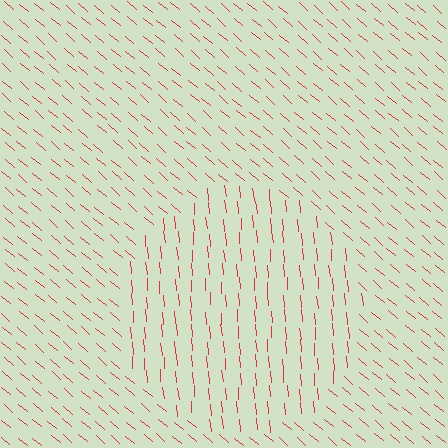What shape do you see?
I see a circle.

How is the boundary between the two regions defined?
The boundary is defined purely by a change in line orientation (approximately 45 degrees difference). All lines are the same color and thickness.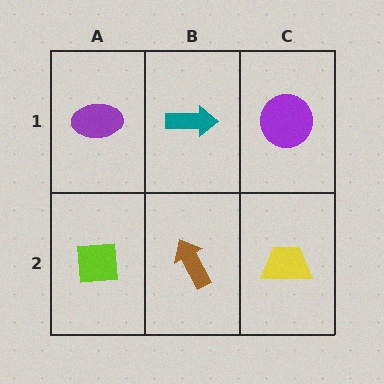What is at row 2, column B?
A brown arrow.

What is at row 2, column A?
A lime square.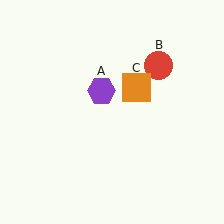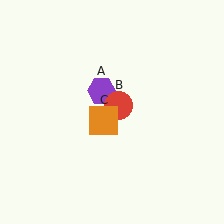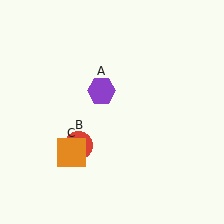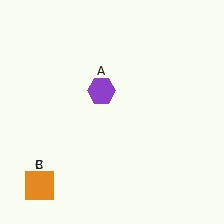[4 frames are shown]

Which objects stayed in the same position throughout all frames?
Purple hexagon (object A) remained stationary.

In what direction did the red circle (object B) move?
The red circle (object B) moved down and to the left.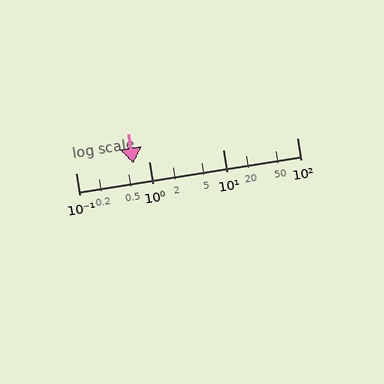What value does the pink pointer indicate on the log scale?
The pointer indicates approximately 0.6.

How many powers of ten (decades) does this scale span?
The scale spans 3 decades, from 0.1 to 100.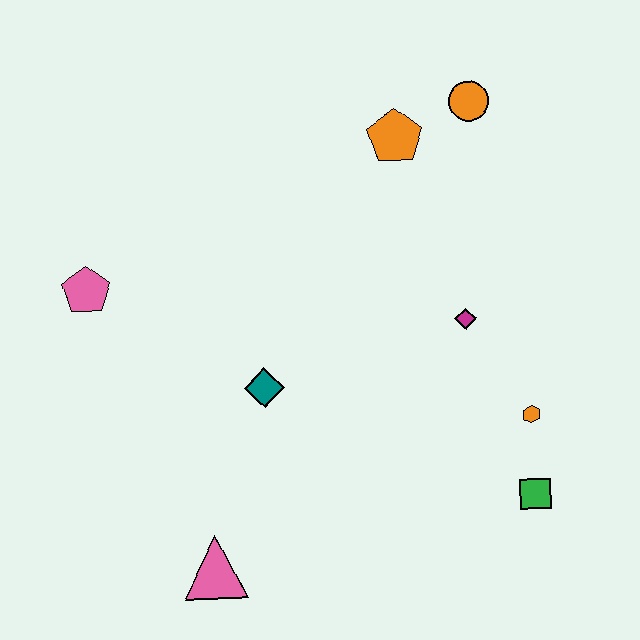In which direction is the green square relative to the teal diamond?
The green square is to the right of the teal diamond.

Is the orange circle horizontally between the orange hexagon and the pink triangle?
Yes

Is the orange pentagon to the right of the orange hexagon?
No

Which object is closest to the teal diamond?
The pink triangle is closest to the teal diamond.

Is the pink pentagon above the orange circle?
No